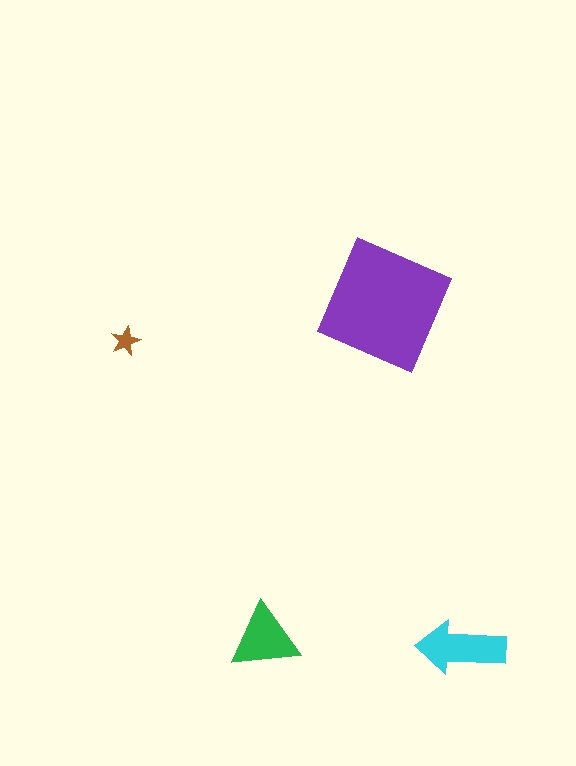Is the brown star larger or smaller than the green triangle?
Smaller.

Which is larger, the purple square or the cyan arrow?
The purple square.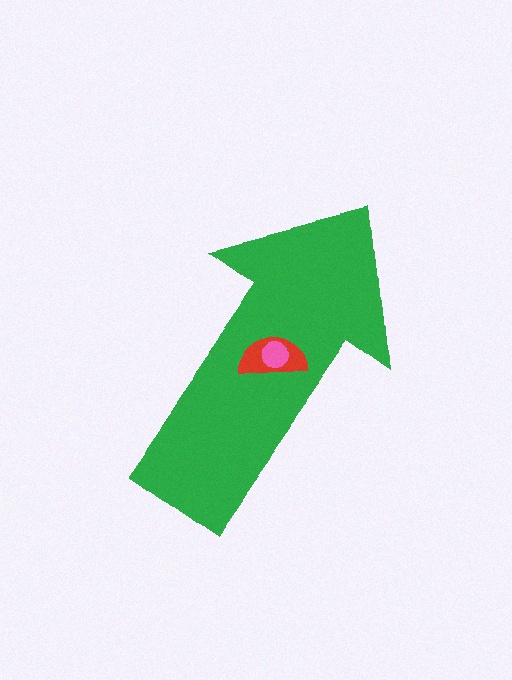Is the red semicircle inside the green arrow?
Yes.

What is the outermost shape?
The green arrow.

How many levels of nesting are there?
3.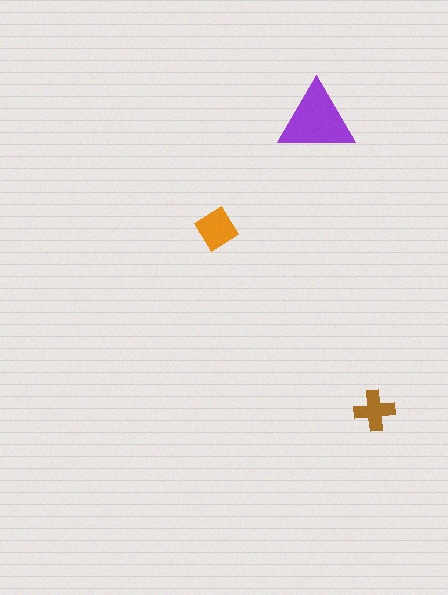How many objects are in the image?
There are 3 objects in the image.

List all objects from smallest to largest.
The brown cross, the orange diamond, the purple triangle.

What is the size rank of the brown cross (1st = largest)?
3rd.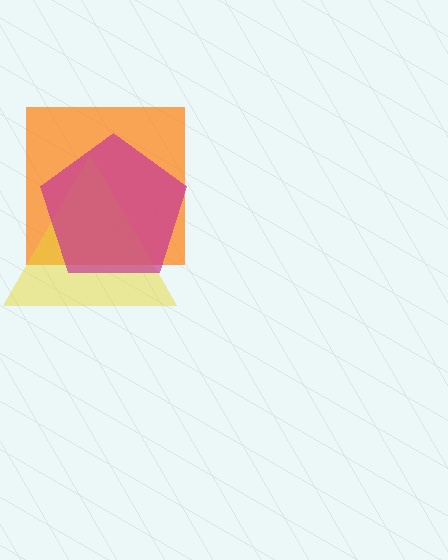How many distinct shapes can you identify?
There are 3 distinct shapes: an orange square, a yellow triangle, a magenta pentagon.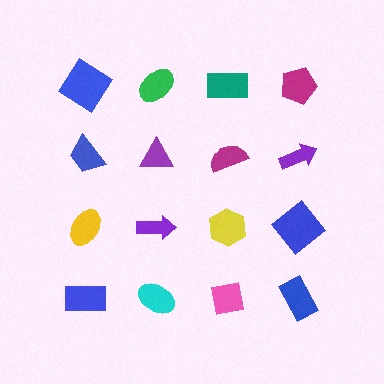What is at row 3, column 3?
A yellow hexagon.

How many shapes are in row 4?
4 shapes.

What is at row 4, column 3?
A pink square.